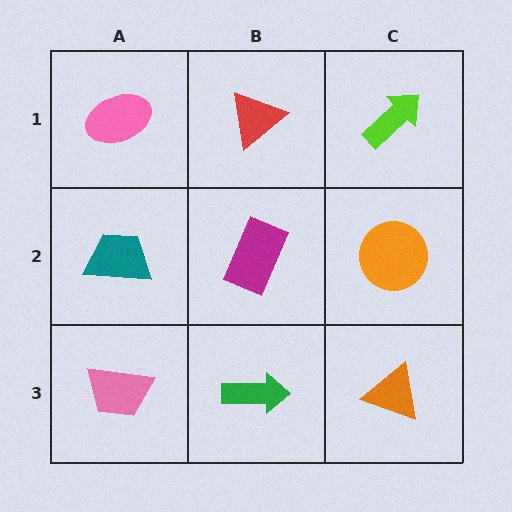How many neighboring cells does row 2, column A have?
3.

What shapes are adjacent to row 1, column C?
An orange circle (row 2, column C), a red triangle (row 1, column B).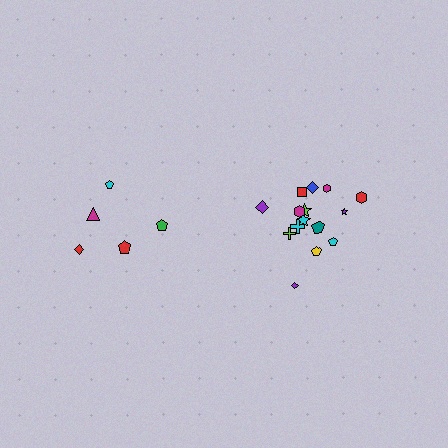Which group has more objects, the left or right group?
The right group.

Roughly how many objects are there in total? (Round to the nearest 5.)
Roughly 20 objects in total.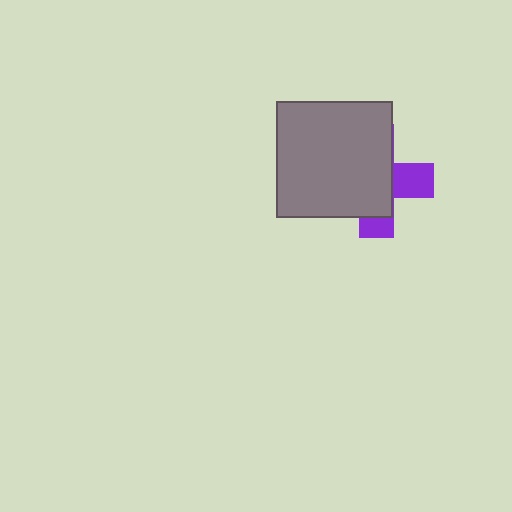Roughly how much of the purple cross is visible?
A small part of it is visible (roughly 31%).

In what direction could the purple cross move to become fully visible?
The purple cross could move right. That would shift it out from behind the gray square entirely.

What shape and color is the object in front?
The object in front is a gray square.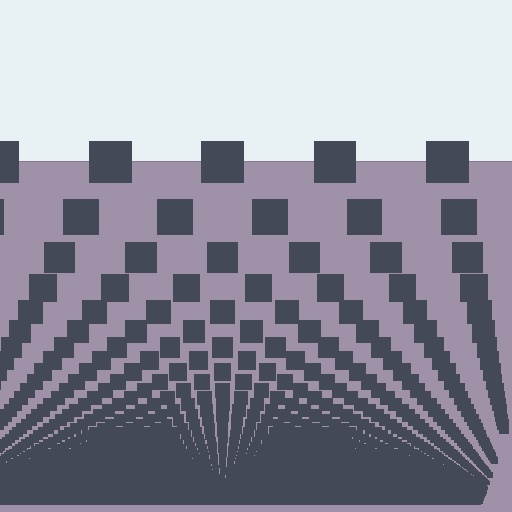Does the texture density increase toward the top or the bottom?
Density increases toward the bottom.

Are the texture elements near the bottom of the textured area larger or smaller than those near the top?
Smaller. The gradient is inverted — elements near the bottom are smaller and denser.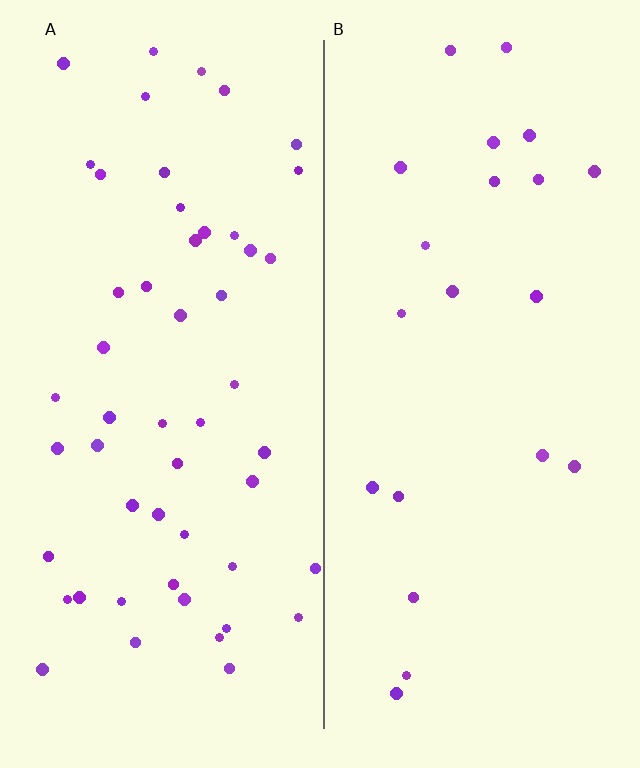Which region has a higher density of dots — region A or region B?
A (the left).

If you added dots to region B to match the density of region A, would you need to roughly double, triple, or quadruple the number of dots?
Approximately double.